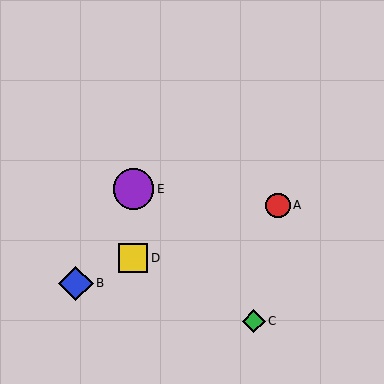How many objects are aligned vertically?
2 objects (D, E) are aligned vertically.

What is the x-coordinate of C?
Object C is at x≈254.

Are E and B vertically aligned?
No, E is at x≈133 and B is at x≈76.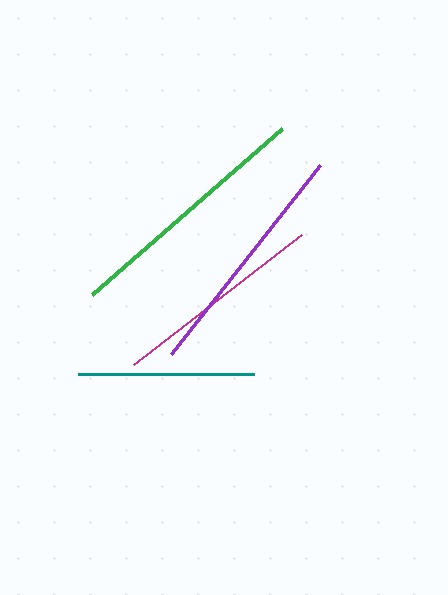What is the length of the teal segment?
The teal segment is approximately 176 pixels long.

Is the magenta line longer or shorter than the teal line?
The magenta line is longer than the teal line.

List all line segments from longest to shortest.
From longest to shortest: green, purple, magenta, teal.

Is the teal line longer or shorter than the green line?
The green line is longer than the teal line.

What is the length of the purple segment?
The purple segment is approximately 241 pixels long.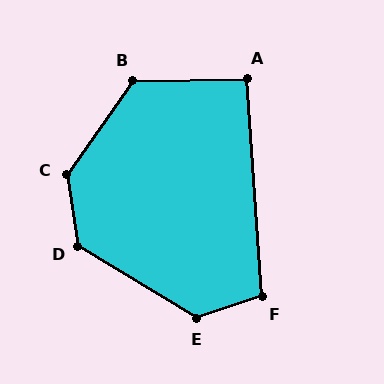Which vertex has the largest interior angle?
C, at approximately 136 degrees.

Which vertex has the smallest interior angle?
A, at approximately 93 degrees.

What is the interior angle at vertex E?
Approximately 131 degrees (obtuse).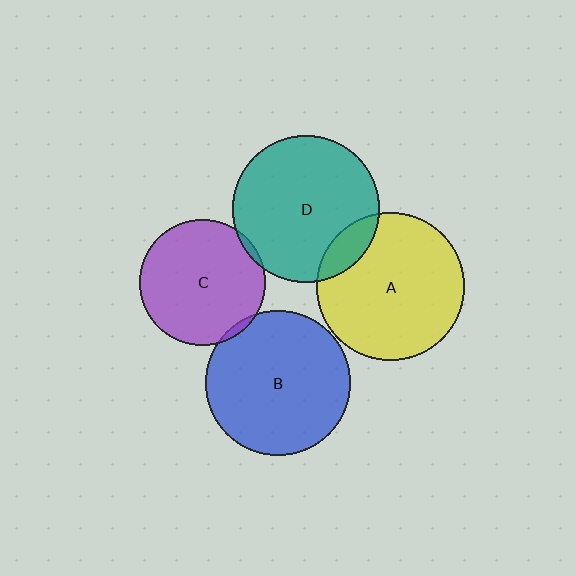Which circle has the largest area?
Circle A (yellow).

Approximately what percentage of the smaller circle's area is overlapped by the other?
Approximately 5%.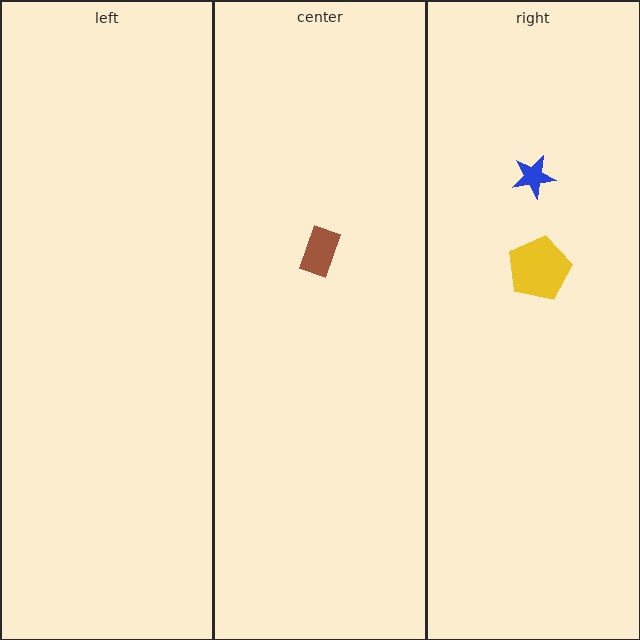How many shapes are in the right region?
2.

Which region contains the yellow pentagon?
The right region.